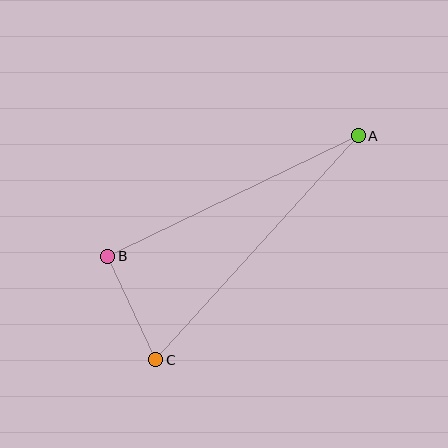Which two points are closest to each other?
Points B and C are closest to each other.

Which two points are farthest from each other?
Points A and C are farthest from each other.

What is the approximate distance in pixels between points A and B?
The distance between A and B is approximately 278 pixels.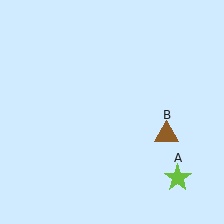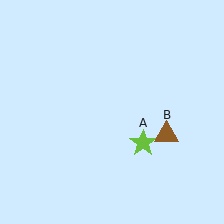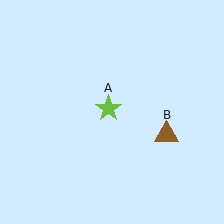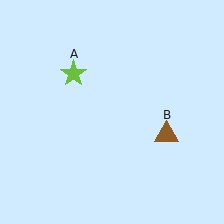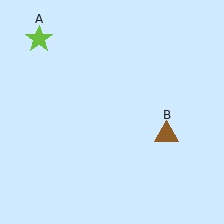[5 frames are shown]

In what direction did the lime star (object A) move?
The lime star (object A) moved up and to the left.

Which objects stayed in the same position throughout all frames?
Brown triangle (object B) remained stationary.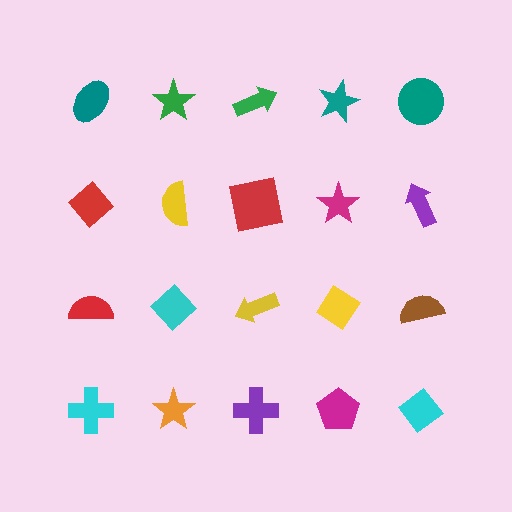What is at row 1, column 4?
A teal star.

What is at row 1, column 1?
A teal ellipse.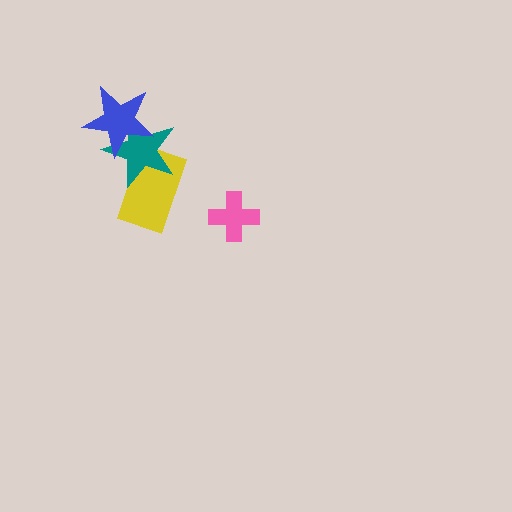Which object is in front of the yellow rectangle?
The teal star is in front of the yellow rectangle.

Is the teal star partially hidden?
Yes, it is partially covered by another shape.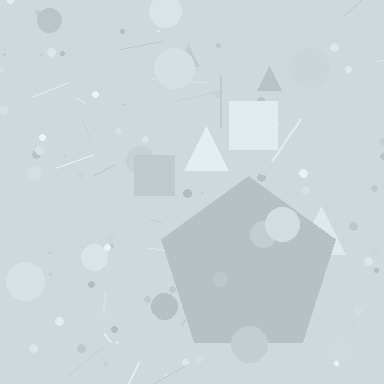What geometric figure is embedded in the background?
A pentagon is embedded in the background.